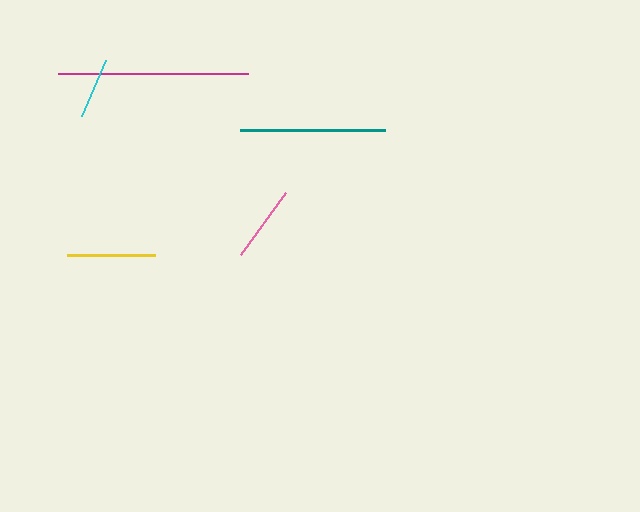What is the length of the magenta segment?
The magenta segment is approximately 190 pixels long.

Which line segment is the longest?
The magenta line is the longest at approximately 190 pixels.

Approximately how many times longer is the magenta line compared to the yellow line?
The magenta line is approximately 2.2 times the length of the yellow line.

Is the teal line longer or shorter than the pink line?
The teal line is longer than the pink line.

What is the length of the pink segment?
The pink segment is approximately 77 pixels long.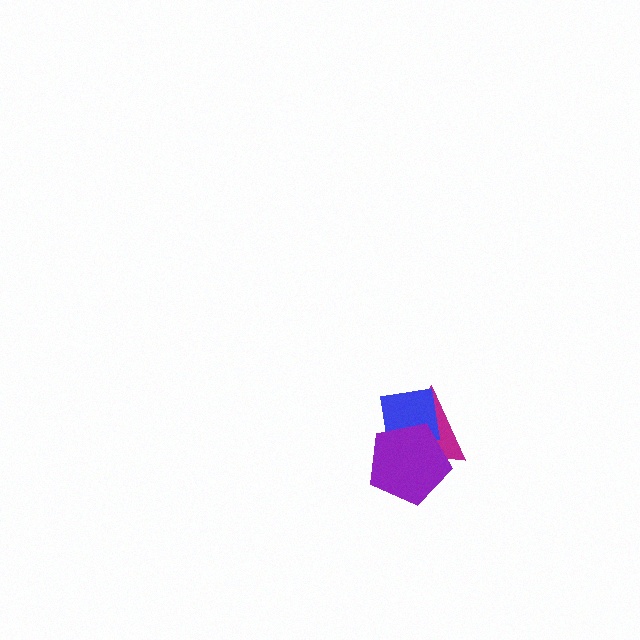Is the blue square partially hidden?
Yes, it is partially covered by another shape.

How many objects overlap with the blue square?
2 objects overlap with the blue square.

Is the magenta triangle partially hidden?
Yes, it is partially covered by another shape.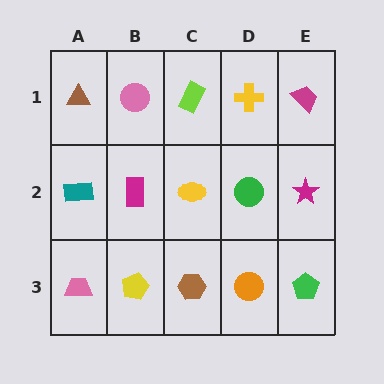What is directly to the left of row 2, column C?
A magenta rectangle.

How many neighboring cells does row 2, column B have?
4.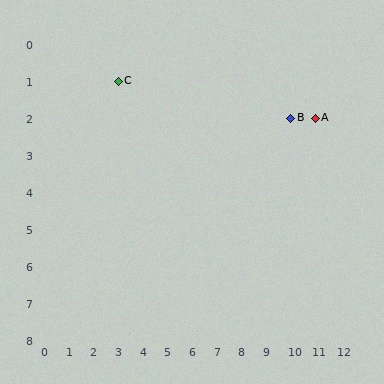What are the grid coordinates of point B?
Point B is at grid coordinates (10, 2).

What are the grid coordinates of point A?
Point A is at grid coordinates (11, 2).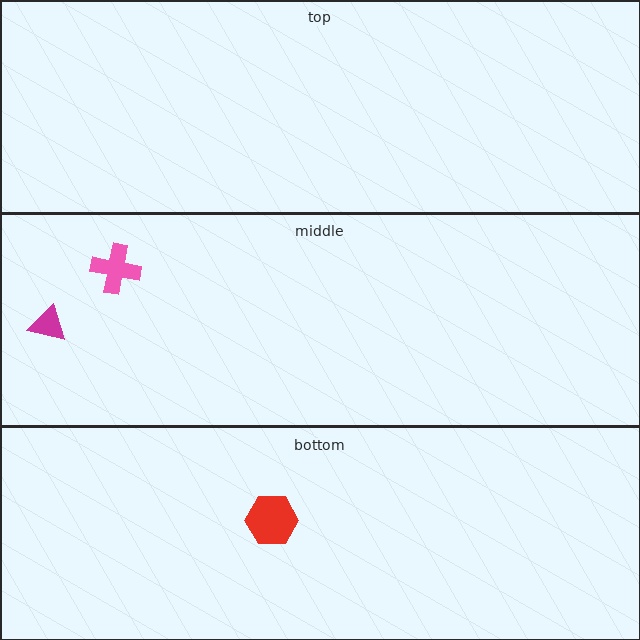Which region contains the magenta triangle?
The middle region.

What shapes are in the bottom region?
The red hexagon.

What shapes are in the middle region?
The pink cross, the magenta triangle.